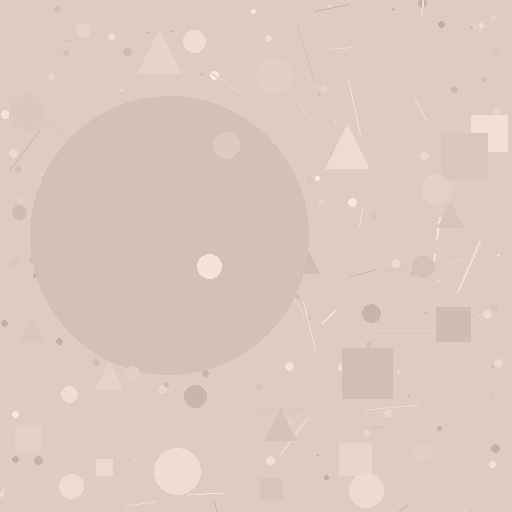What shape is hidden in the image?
A circle is hidden in the image.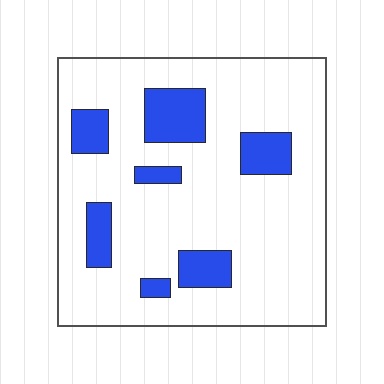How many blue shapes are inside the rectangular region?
7.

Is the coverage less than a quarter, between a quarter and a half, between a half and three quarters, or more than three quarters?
Less than a quarter.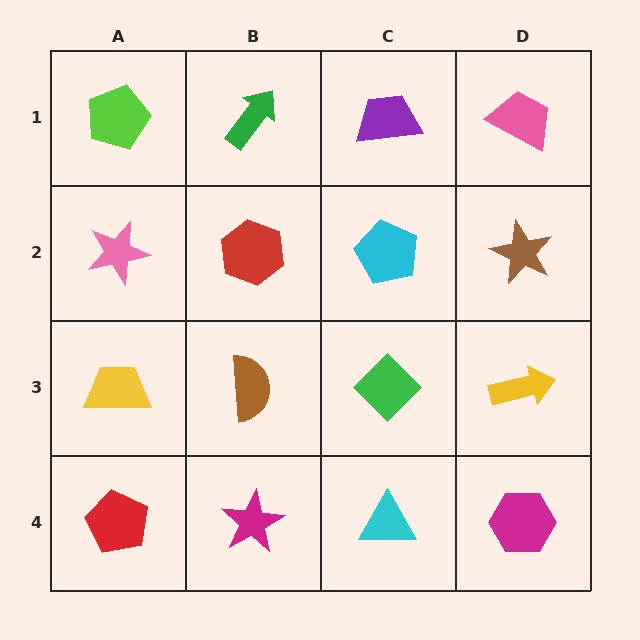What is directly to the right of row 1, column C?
A pink trapezoid.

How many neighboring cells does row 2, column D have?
3.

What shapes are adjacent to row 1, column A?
A pink star (row 2, column A), a green arrow (row 1, column B).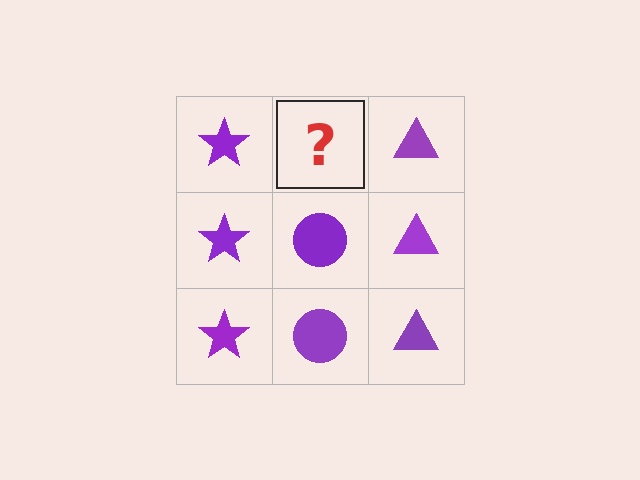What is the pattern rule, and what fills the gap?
The rule is that each column has a consistent shape. The gap should be filled with a purple circle.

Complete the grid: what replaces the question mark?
The question mark should be replaced with a purple circle.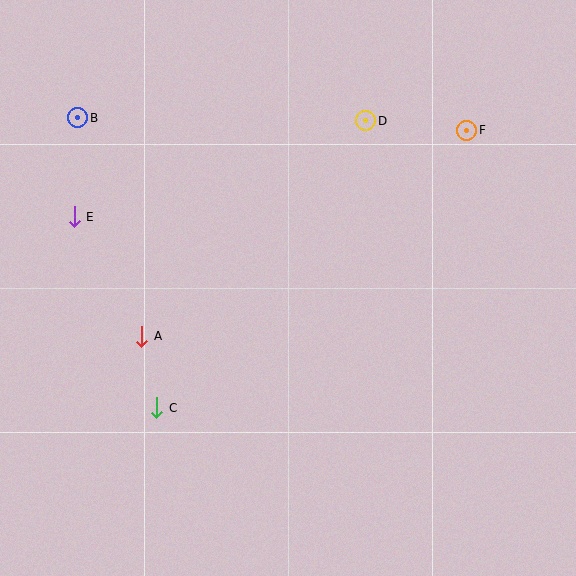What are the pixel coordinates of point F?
Point F is at (467, 130).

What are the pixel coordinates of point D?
Point D is at (366, 121).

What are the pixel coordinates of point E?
Point E is at (74, 217).